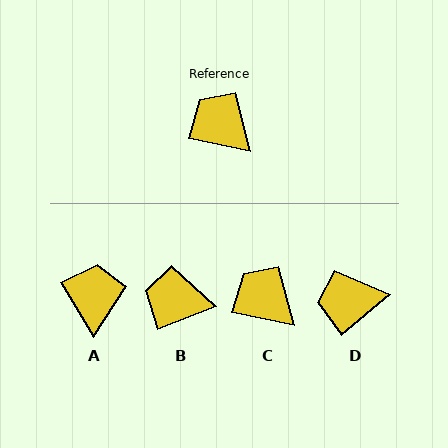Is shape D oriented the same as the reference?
No, it is off by about 52 degrees.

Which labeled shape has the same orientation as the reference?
C.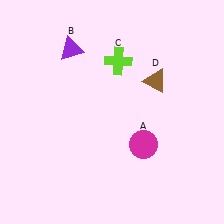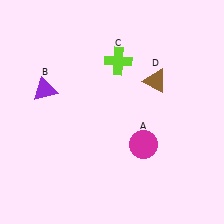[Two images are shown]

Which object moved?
The purple triangle (B) moved down.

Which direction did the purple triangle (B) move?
The purple triangle (B) moved down.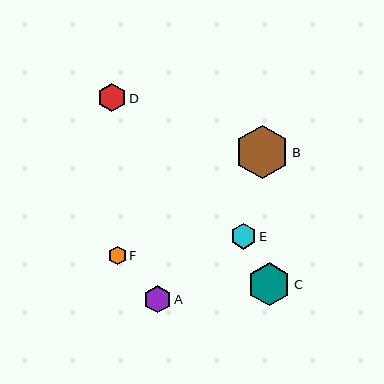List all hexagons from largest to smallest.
From largest to smallest: B, C, D, A, E, F.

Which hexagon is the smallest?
Hexagon F is the smallest with a size of approximately 18 pixels.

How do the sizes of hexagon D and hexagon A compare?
Hexagon D and hexagon A are approximately the same size.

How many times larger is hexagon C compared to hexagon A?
Hexagon C is approximately 1.6 times the size of hexagon A.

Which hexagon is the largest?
Hexagon B is the largest with a size of approximately 53 pixels.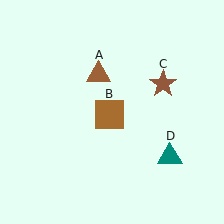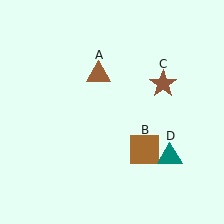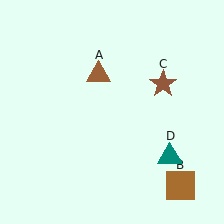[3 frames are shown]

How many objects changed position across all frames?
1 object changed position: brown square (object B).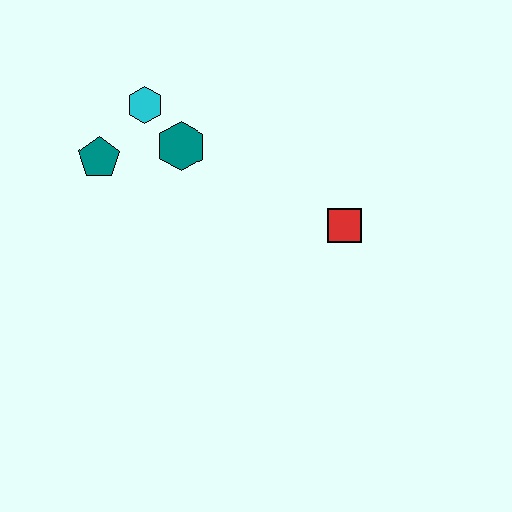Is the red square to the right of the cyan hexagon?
Yes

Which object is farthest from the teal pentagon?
The red square is farthest from the teal pentagon.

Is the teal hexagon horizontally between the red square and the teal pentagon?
Yes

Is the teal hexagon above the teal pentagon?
Yes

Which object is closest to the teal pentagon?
The cyan hexagon is closest to the teal pentagon.